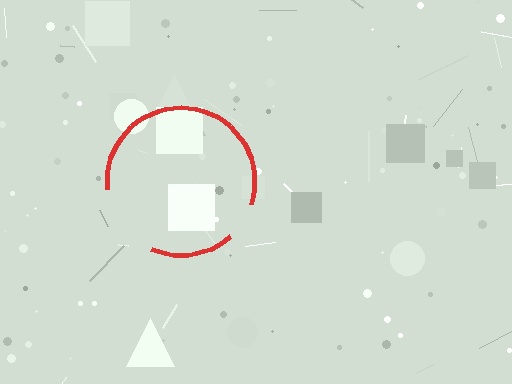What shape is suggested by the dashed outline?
The dashed outline suggests a circle.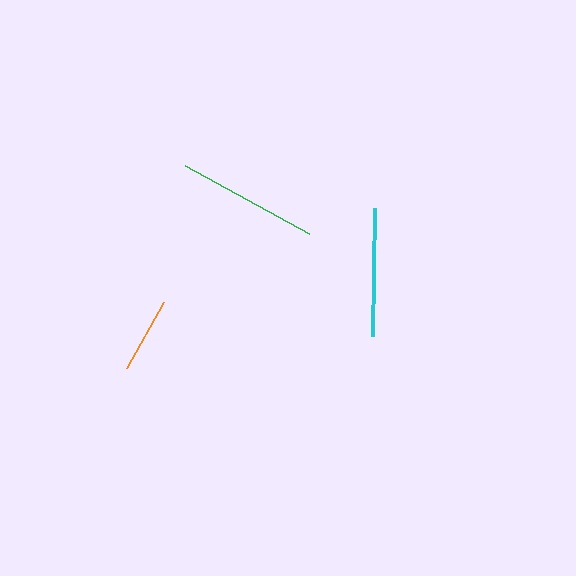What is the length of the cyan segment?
The cyan segment is approximately 127 pixels long.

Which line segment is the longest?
The green line is the longest at approximately 142 pixels.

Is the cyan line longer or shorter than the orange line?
The cyan line is longer than the orange line.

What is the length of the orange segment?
The orange segment is approximately 76 pixels long.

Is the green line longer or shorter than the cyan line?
The green line is longer than the cyan line.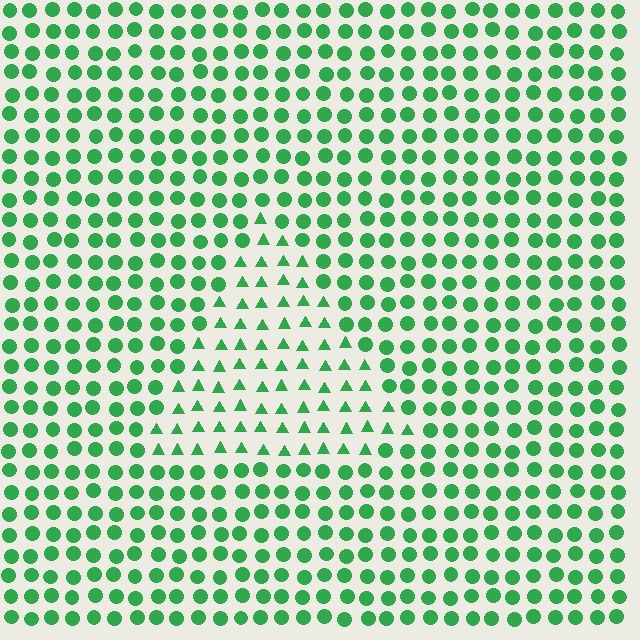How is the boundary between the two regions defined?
The boundary is defined by a change in element shape: triangles inside vs. circles outside. All elements share the same color and spacing.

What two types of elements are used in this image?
The image uses triangles inside the triangle region and circles outside it.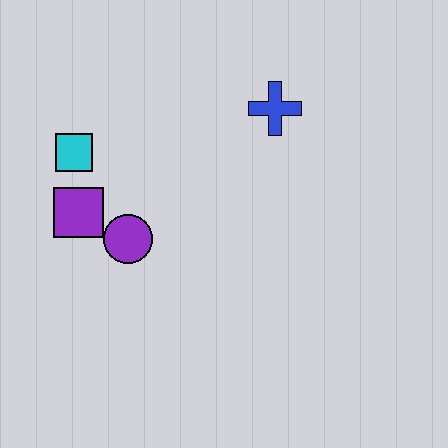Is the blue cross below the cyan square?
No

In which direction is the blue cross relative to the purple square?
The blue cross is to the right of the purple square.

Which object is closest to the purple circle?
The purple square is closest to the purple circle.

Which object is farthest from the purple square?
The blue cross is farthest from the purple square.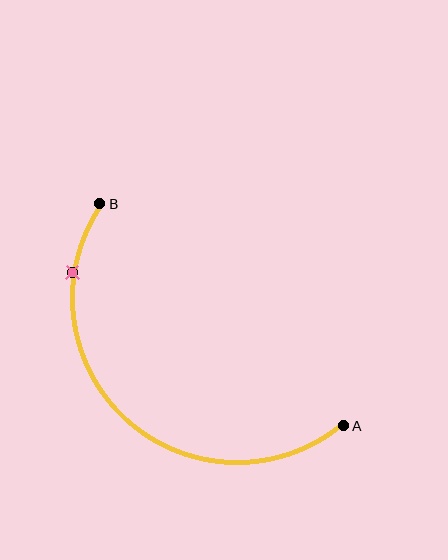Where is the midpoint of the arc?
The arc midpoint is the point on the curve farthest from the straight line joining A and B. It sits below and to the left of that line.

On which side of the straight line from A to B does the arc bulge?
The arc bulges below and to the left of the straight line connecting A and B.